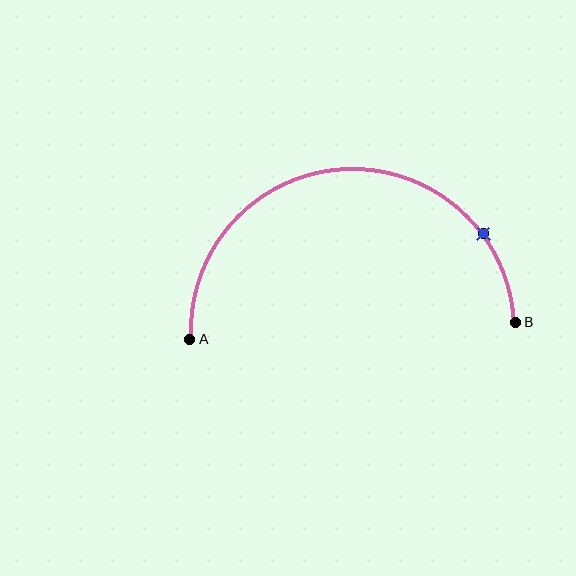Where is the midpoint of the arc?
The arc midpoint is the point on the curve farthest from the straight line joining A and B. It sits above that line.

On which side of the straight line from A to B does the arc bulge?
The arc bulges above the straight line connecting A and B.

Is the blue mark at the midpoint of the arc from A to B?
No. The blue mark lies on the arc but is closer to endpoint B. The arc midpoint would be at the point on the curve equidistant along the arc from both A and B.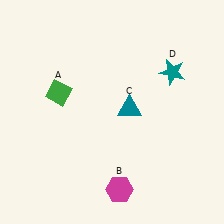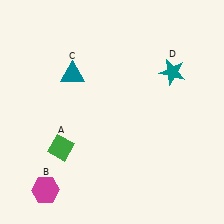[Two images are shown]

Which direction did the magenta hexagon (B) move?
The magenta hexagon (B) moved left.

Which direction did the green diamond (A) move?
The green diamond (A) moved down.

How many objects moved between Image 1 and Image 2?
3 objects moved between the two images.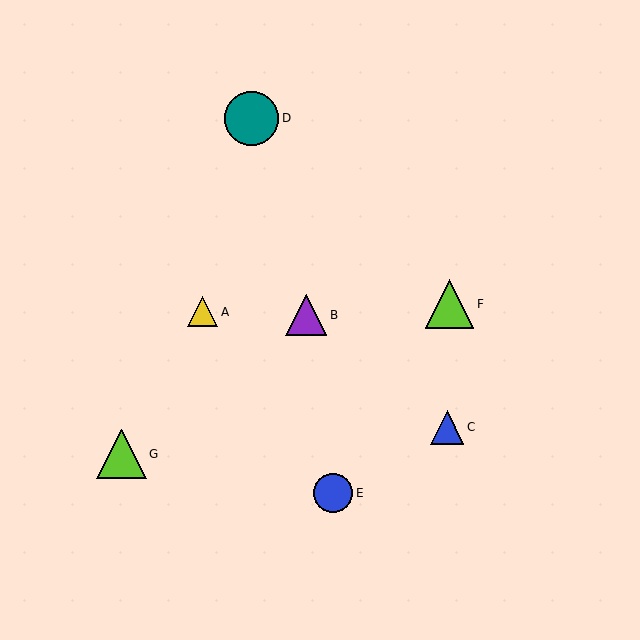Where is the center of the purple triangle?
The center of the purple triangle is at (306, 315).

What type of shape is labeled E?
Shape E is a blue circle.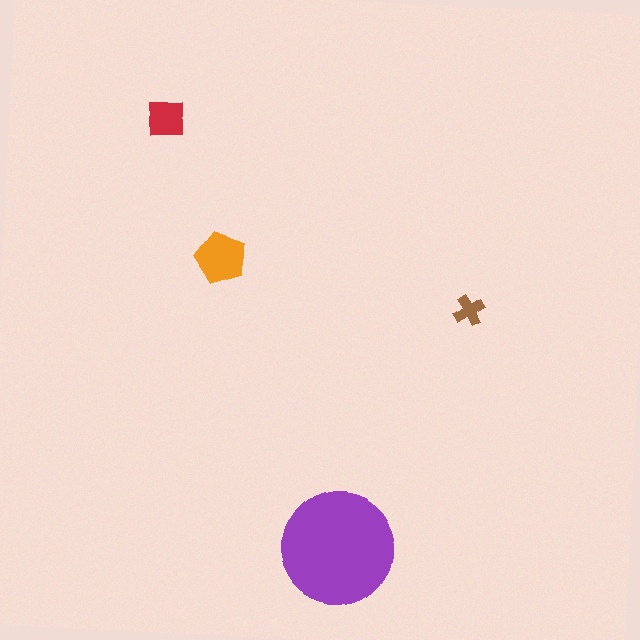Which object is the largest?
The purple circle.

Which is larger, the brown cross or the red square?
The red square.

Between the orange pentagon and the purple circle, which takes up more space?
The purple circle.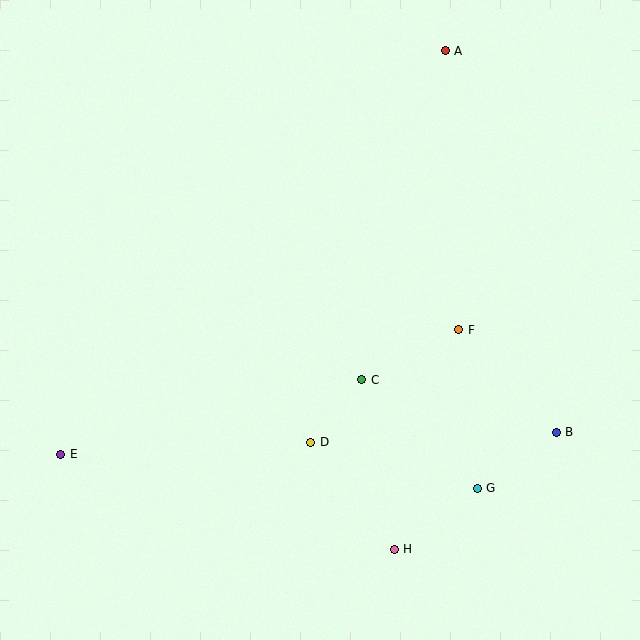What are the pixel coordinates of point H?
Point H is at (394, 549).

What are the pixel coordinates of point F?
Point F is at (459, 330).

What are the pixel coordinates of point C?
Point C is at (362, 380).